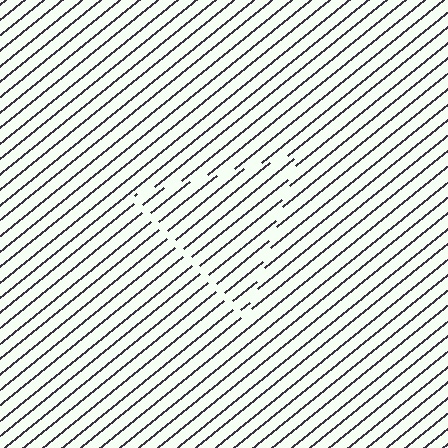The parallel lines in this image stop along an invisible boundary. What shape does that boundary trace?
An illusory triangle. The interior of the shape contains the same grating, shifted by half a period — the contour is defined by the phase discontinuity where line-ends from the inner and outer gratings abut.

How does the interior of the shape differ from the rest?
The interior of the shape contains the same grating, shifted by half a period — the contour is defined by the phase discontinuity where line-ends from the inner and outer gratings abut.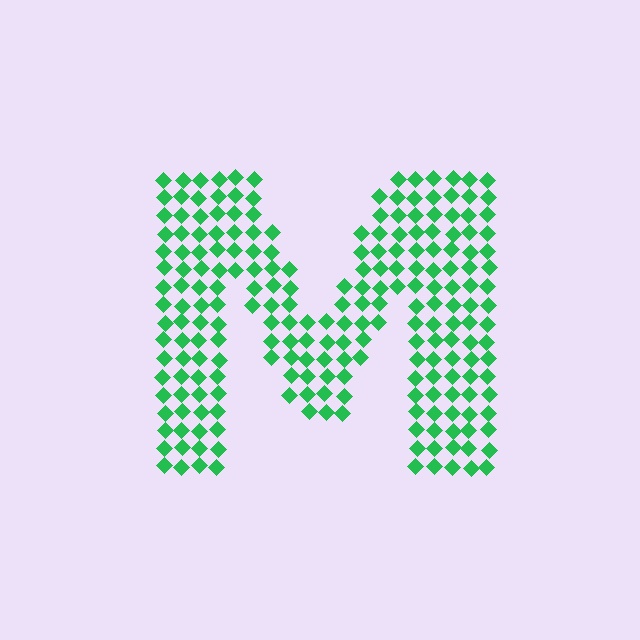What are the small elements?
The small elements are diamonds.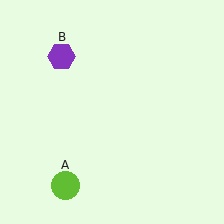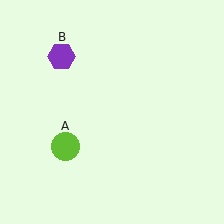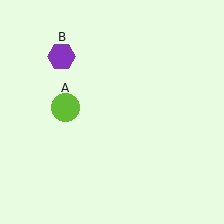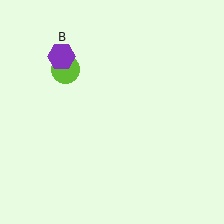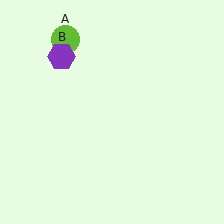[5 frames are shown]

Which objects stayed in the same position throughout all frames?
Purple hexagon (object B) remained stationary.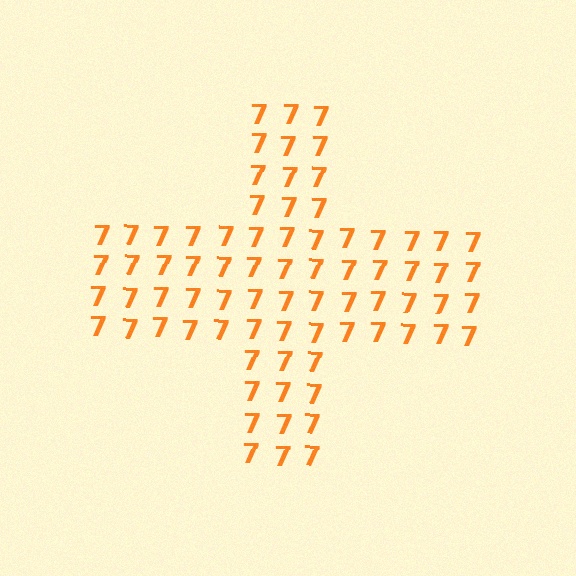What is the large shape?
The large shape is a cross.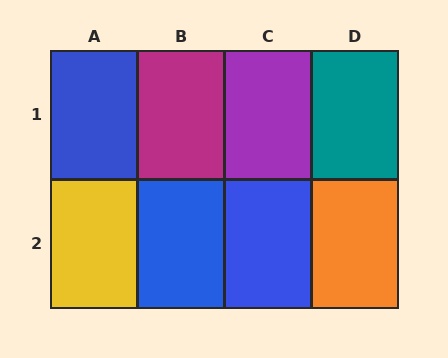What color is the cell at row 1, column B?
Magenta.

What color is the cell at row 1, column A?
Blue.